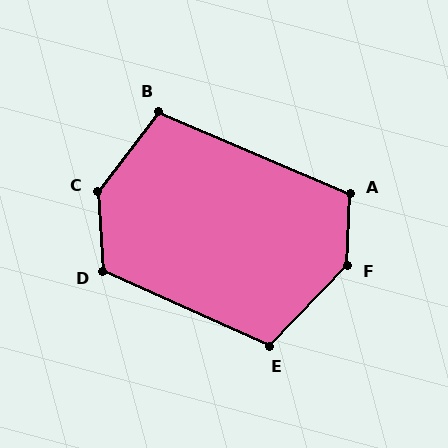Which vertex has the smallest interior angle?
B, at approximately 104 degrees.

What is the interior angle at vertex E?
Approximately 110 degrees (obtuse).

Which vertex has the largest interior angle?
C, at approximately 140 degrees.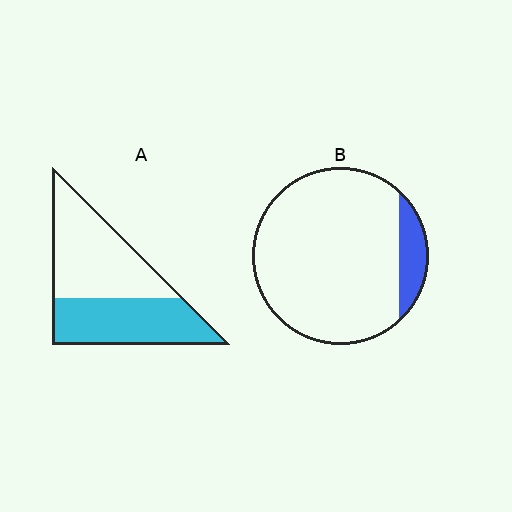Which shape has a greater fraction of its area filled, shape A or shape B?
Shape A.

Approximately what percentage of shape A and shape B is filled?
A is approximately 45% and B is approximately 10%.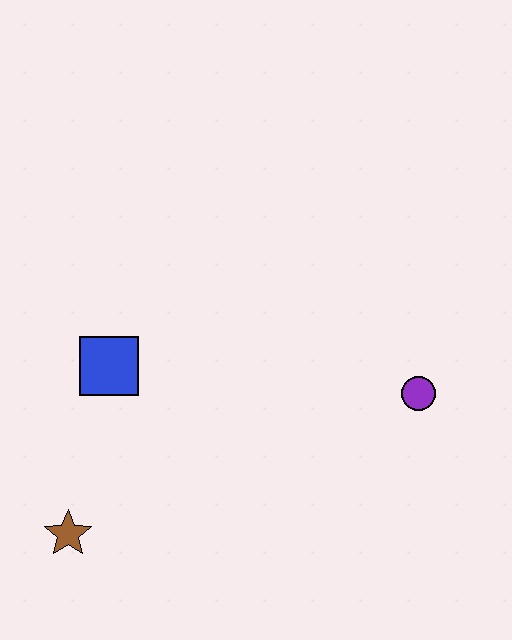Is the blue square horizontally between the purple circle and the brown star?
Yes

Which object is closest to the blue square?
The brown star is closest to the blue square.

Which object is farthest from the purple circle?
The brown star is farthest from the purple circle.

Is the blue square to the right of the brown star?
Yes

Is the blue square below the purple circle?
No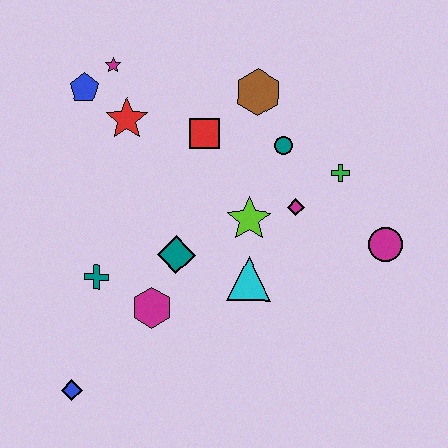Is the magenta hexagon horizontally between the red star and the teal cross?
No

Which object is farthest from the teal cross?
The magenta circle is farthest from the teal cross.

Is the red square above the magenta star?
No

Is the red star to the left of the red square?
Yes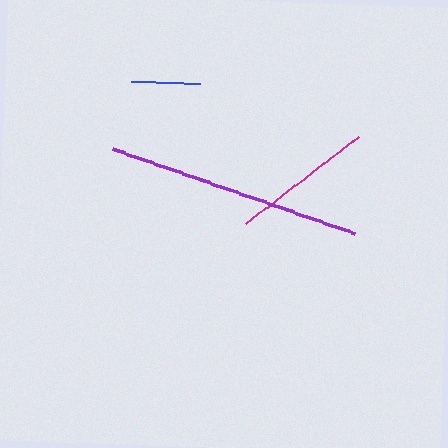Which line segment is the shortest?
The blue line is the shortest at approximately 69 pixels.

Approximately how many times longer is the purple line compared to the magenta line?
The purple line is approximately 1.8 times the length of the magenta line.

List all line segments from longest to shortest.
From longest to shortest: purple, magenta, blue.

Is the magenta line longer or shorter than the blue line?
The magenta line is longer than the blue line.